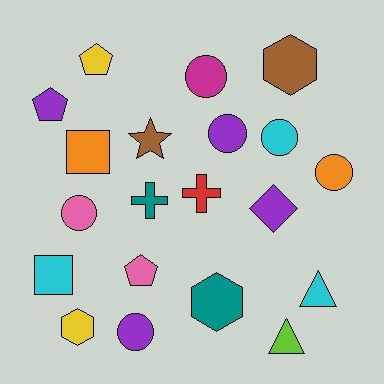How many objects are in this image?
There are 20 objects.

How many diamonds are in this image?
There is 1 diamond.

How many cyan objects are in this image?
There are 3 cyan objects.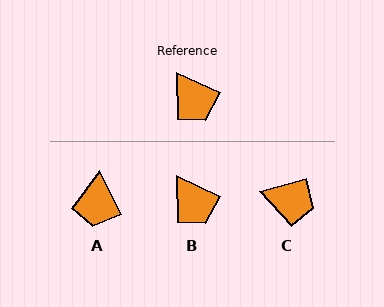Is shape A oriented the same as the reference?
No, it is off by about 39 degrees.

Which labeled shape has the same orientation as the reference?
B.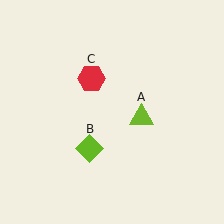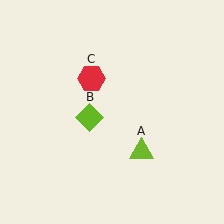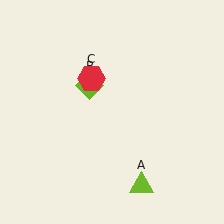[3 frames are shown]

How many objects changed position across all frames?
2 objects changed position: lime triangle (object A), lime diamond (object B).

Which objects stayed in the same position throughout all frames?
Red hexagon (object C) remained stationary.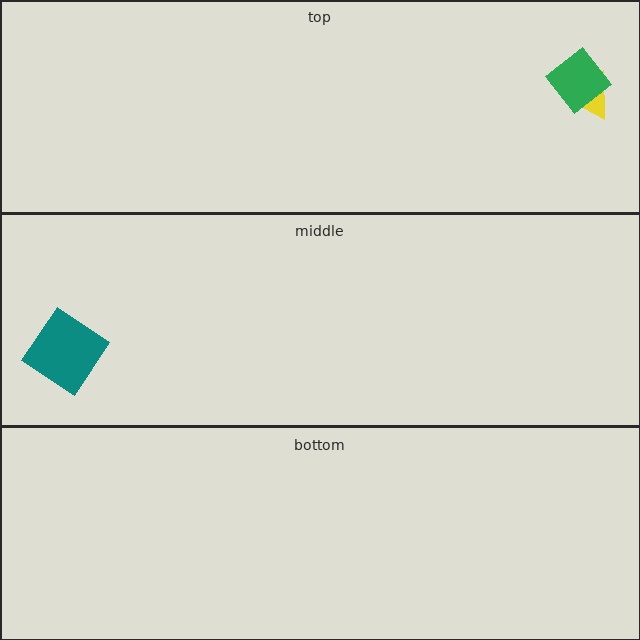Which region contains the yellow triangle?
The top region.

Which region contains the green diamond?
The top region.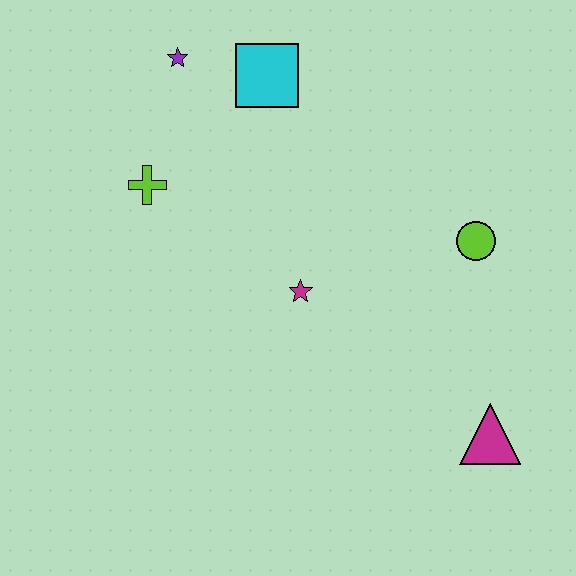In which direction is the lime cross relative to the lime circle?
The lime cross is to the left of the lime circle.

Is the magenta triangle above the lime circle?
No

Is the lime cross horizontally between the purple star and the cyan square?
No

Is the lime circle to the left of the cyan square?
No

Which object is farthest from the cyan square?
The magenta triangle is farthest from the cyan square.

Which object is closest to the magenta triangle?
The lime circle is closest to the magenta triangle.